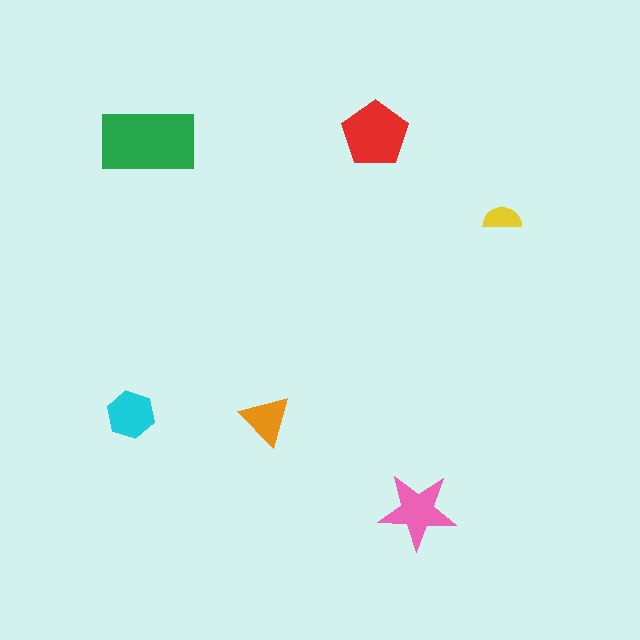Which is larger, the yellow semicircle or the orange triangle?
The orange triangle.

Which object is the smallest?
The yellow semicircle.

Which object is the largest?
The green rectangle.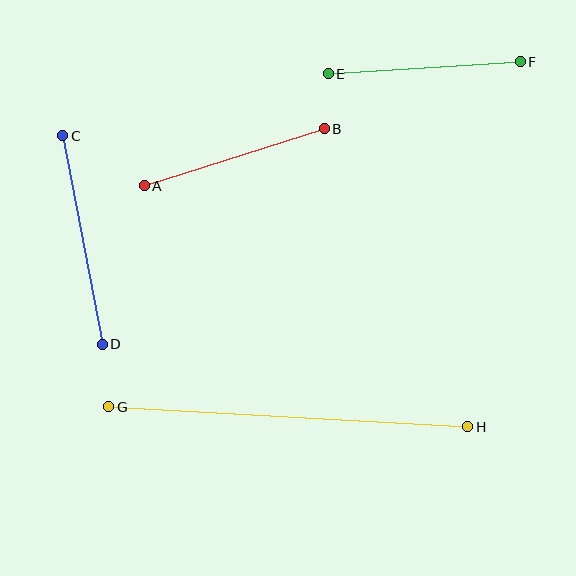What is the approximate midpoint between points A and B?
The midpoint is at approximately (234, 157) pixels.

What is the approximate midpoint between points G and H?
The midpoint is at approximately (288, 417) pixels.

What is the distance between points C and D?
The distance is approximately 212 pixels.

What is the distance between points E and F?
The distance is approximately 193 pixels.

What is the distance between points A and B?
The distance is approximately 189 pixels.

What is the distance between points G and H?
The distance is approximately 359 pixels.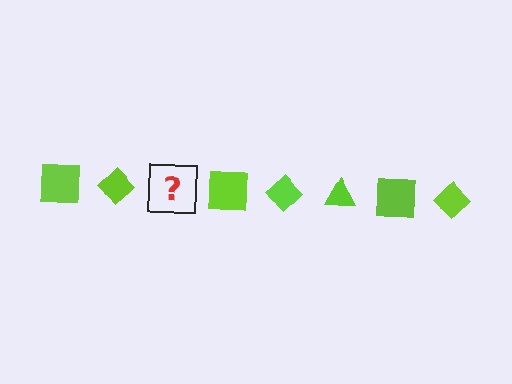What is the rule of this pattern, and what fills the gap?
The rule is that the pattern cycles through square, diamond, triangle shapes in lime. The gap should be filled with a lime triangle.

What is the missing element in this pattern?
The missing element is a lime triangle.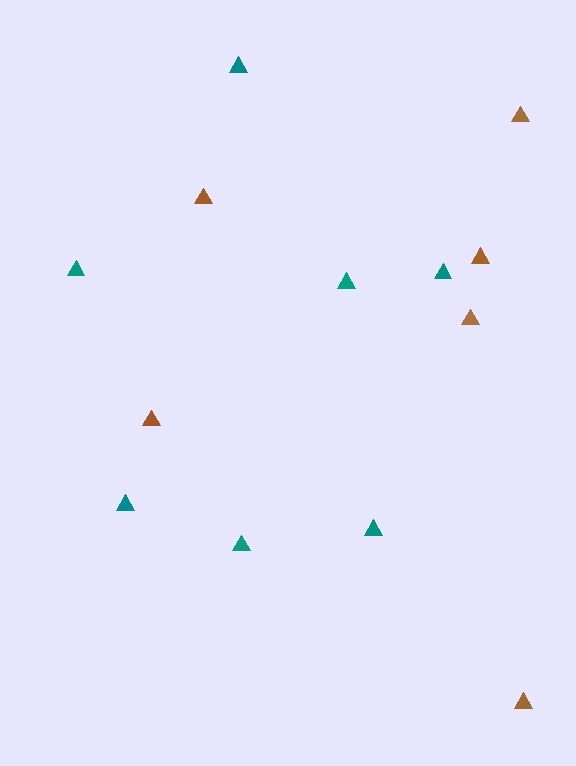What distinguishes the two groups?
There are 2 groups: one group of teal triangles (7) and one group of brown triangles (6).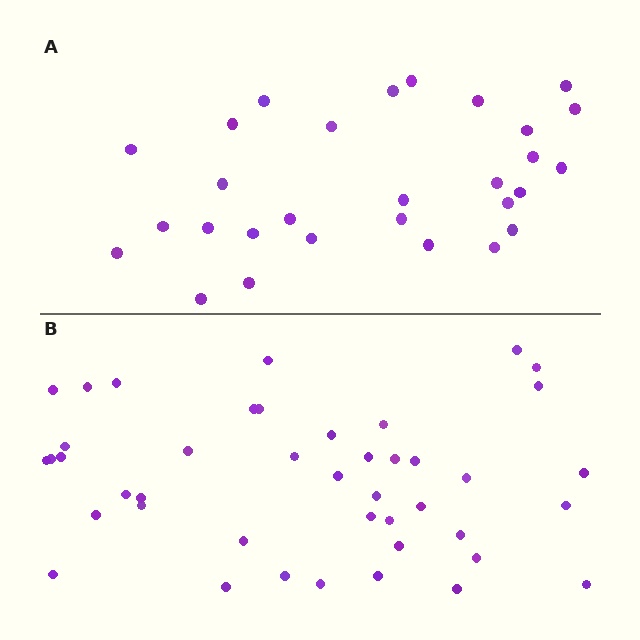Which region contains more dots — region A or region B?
Region B (the bottom region) has more dots.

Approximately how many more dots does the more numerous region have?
Region B has approximately 15 more dots than region A.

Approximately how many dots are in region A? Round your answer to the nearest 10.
About 30 dots. (The exact count is 29, which rounds to 30.)